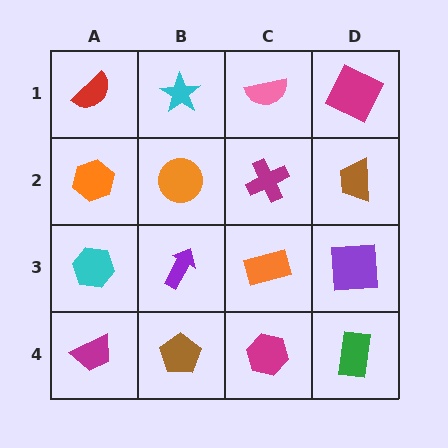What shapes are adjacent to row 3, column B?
An orange circle (row 2, column B), a brown pentagon (row 4, column B), a cyan hexagon (row 3, column A), an orange rectangle (row 3, column C).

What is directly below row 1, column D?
A brown trapezoid.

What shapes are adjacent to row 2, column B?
A cyan star (row 1, column B), a purple arrow (row 3, column B), an orange hexagon (row 2, column A), a magenta cross (row 2, column C).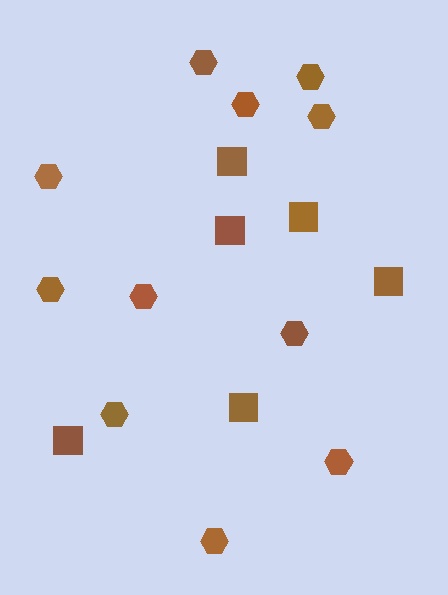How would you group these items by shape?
There are 2 groups: one group of squares (6) and one group of hexagons (11).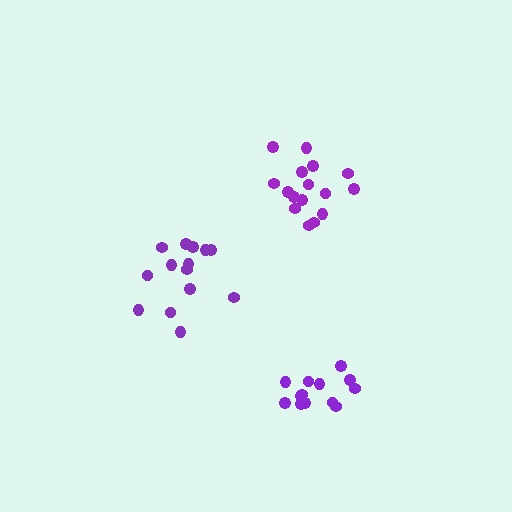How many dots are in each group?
Group 1: 13 dots, Group 2: 16 dots, Group 3: 14 dots (43 total).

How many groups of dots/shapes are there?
There are 3 groups.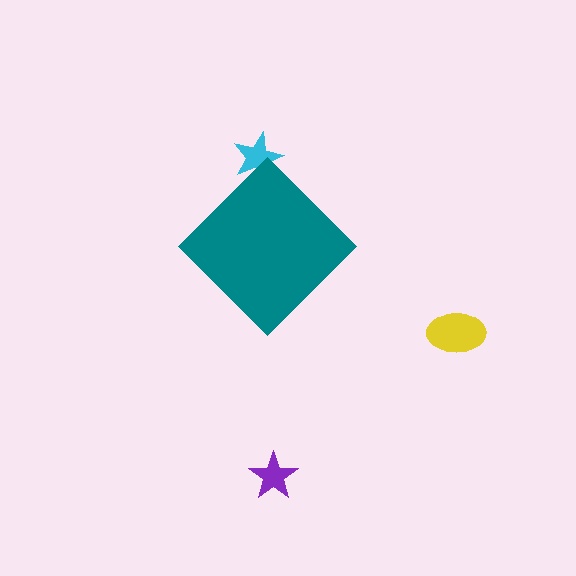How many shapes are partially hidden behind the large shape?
1 shape is partially hidden.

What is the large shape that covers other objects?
A teal diamond.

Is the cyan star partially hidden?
Yes, the cyan star is partially hidden behind the teal diamond.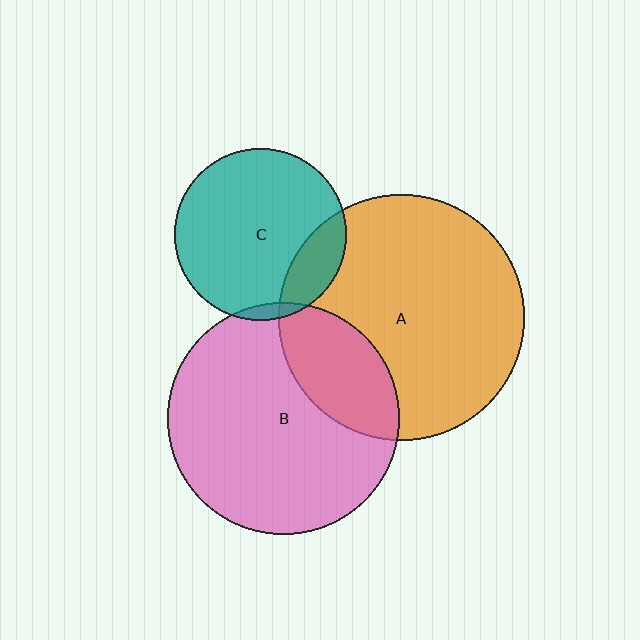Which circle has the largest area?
Circle A (orange).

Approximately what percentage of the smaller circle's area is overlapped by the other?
Approximately 5%.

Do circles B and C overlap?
Yes.